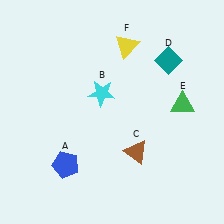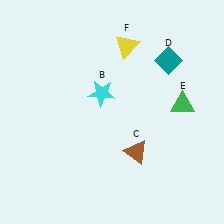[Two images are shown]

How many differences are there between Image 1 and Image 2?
There is 1 difference between the two images.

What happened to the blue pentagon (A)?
The blue pentagon (A) was removed in Image 2. It was in the bottom-left area of Image 1.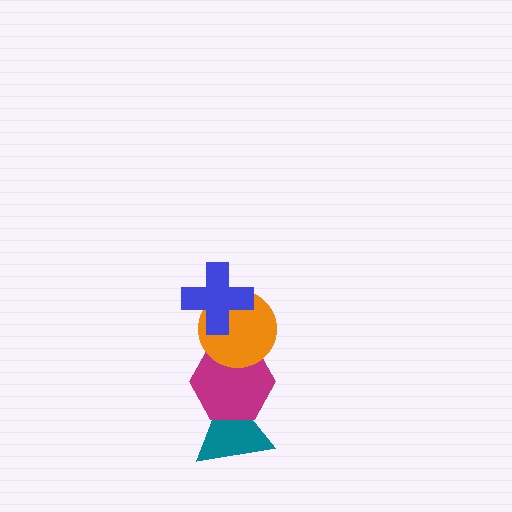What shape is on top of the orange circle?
The blue cross is on top of the orange circle.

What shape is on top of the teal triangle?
The magenta hexagon is on top of the teal triangle.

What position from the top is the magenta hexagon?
The magenta hexagon is 3rd from the top.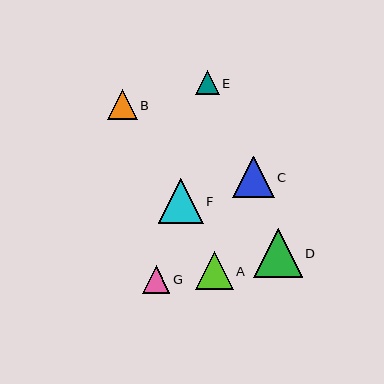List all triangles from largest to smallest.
From largest to smallest: D, F, C, A, B, G, E.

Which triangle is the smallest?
Triangle E is the smallest with a size of approximately 24 pixels.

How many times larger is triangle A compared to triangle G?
Triangle A is approximately 1.4 times the size of triangle G.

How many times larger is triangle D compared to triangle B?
Triangle D is approximately 1.6 times the size of triangle B.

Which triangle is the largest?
Triangle D is the largest with a size of approximately 49 pixels.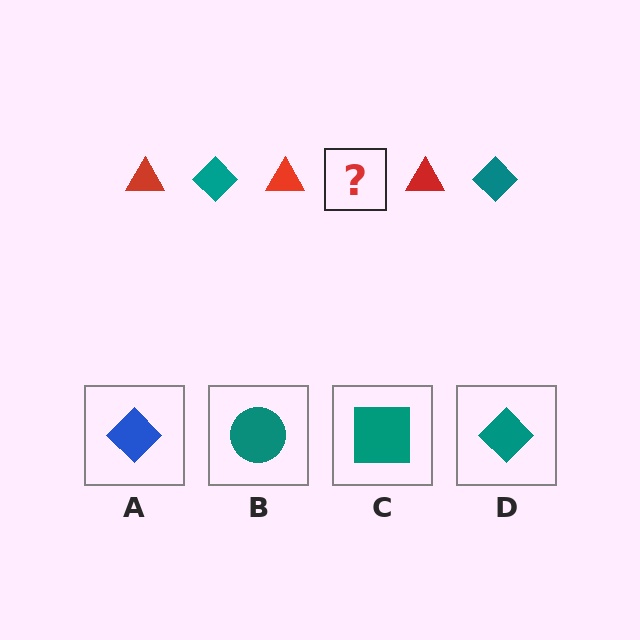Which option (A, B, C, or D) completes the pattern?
D.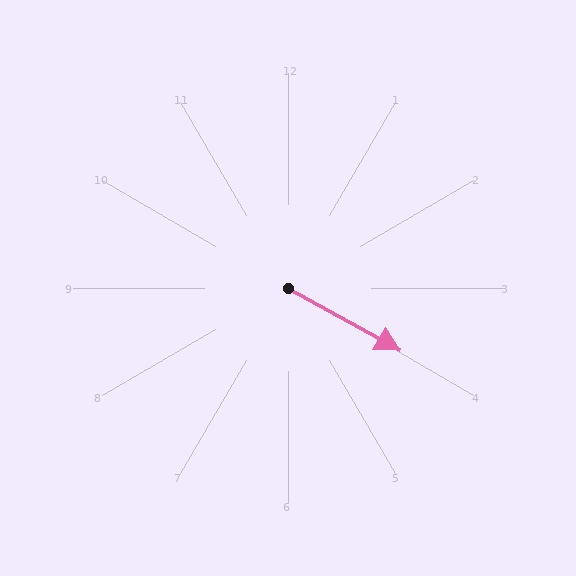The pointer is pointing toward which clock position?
Roughly 4 o'clock.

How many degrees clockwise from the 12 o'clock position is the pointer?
Approximately 119 degrees.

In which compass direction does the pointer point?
Southeast.